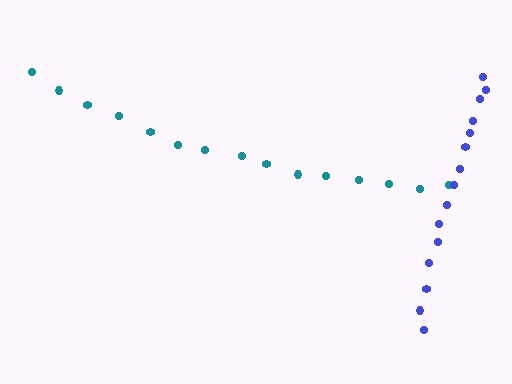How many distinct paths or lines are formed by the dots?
There are 2 distinct paths.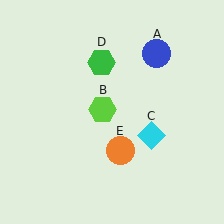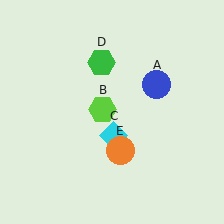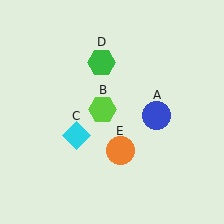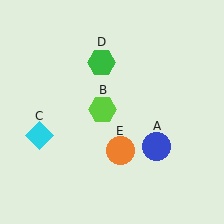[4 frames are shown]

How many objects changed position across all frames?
2 objects changed position: blue circle (object A), cyan diamond (object C).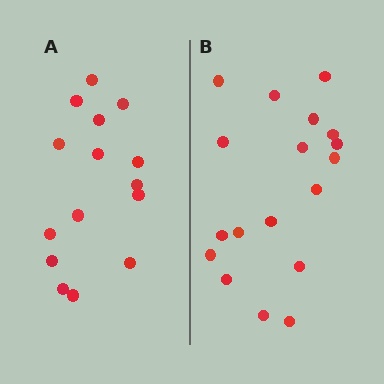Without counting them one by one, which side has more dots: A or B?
Region B (the right region) has more dots.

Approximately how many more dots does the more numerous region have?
Region B has just a few more — roughly 2 or 3 more dots than region A.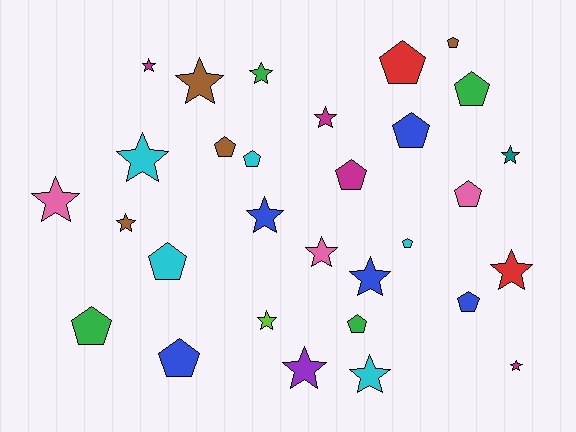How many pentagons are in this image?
There are 14 pentagons.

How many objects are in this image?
There are 30 objects.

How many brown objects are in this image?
There are 4 brown objects.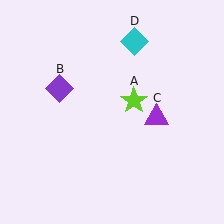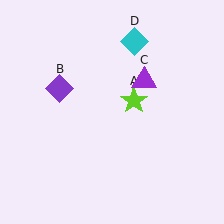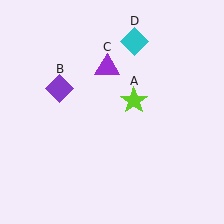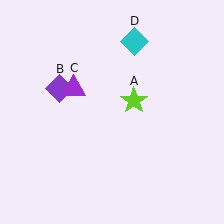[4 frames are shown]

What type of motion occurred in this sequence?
The purple triangle (object C) rotated counterclockwise around the center of the scene.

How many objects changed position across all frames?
1 object changed position: purple triangle (object C).